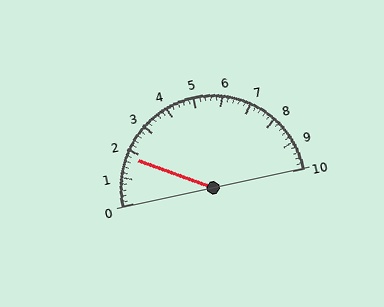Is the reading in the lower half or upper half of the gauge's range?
The reading is in the lower half of the range (0 to 10).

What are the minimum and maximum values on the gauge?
The gauge ranges from 0 to 10.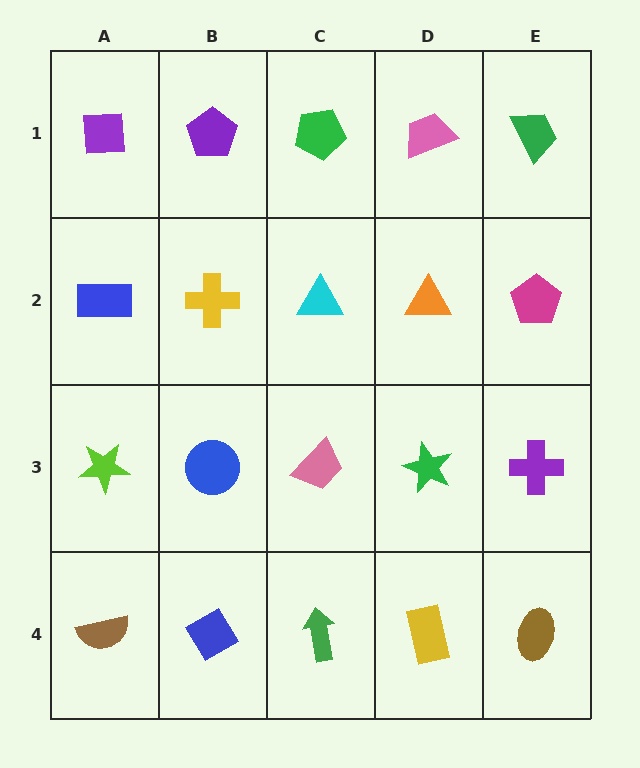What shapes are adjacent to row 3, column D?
An orange triangle (row 2, column D), a yellow rectangle (row 4, column D), a pink trapezoid (row 3, column C), a purple cross (row 3, column E).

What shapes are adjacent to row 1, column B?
A yellow cross (row 2, column B), a purple square (row 1, column A), a green pentagon (row 1, column C).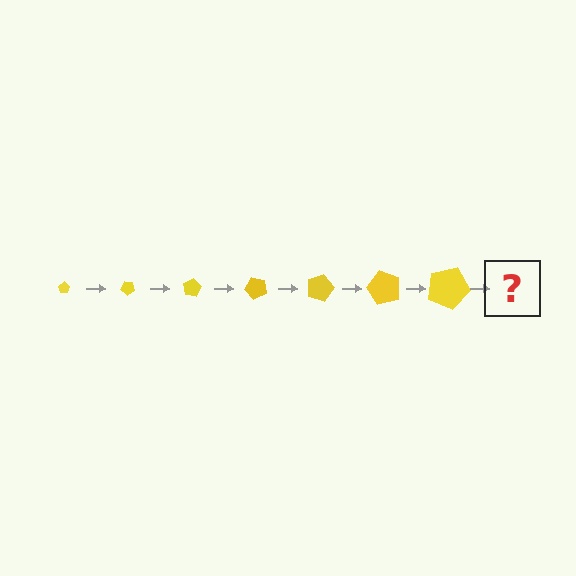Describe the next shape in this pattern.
It should be a pentagon, larger than the previous one and rotated 280 degrees from the start.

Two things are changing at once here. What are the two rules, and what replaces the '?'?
The two rules are that the pentagon grows larger each step and it rotates 40 degrees each step. The '?' should be a pentagon, larger than the previous one and rotated 280 degrees from the start.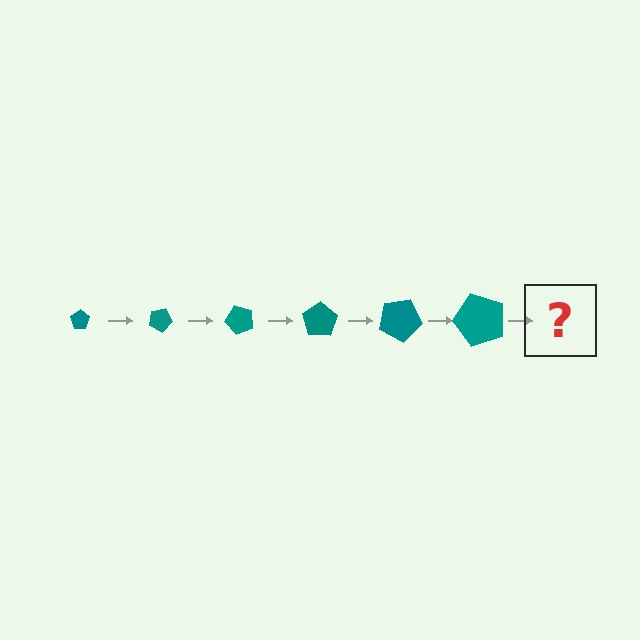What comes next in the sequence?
The next element should be a pentagon, larger than the previous one and rotated 150 degrees from the start.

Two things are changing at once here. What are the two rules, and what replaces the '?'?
The two rules are that the pentagon grows larger each step and it rotates 25 degrees each step. The '?' should be a pentagon, larger than the previous one and rotated 150 degrees from the start.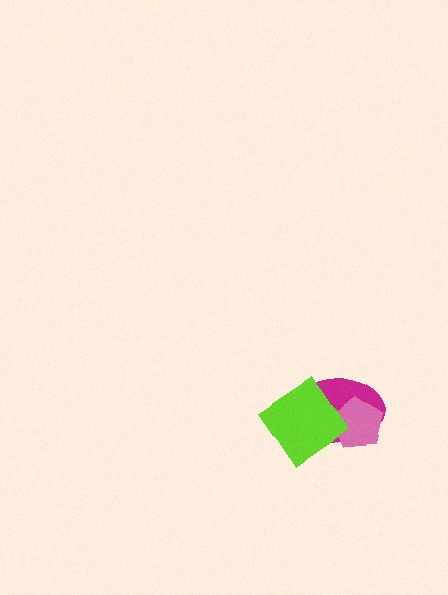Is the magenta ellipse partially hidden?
Yes, it is partially covered by another shape.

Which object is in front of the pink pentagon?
The lime diamond is in front of the pink pentagon.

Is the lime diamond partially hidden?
No, no other shape covers it.